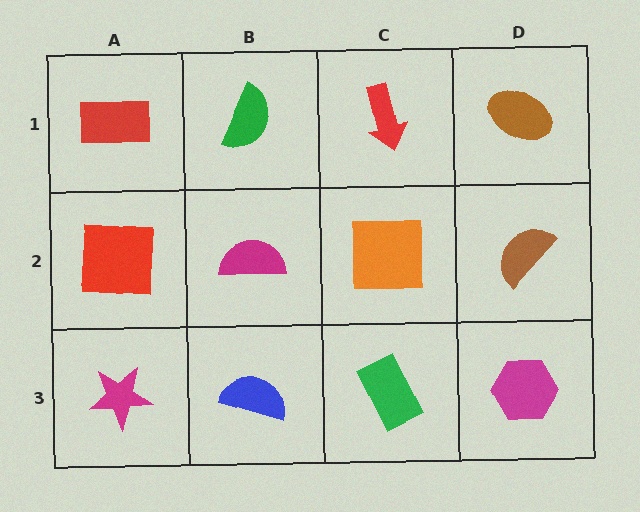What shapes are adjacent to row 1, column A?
A red square (row 2, column A), a green semicircle (row 1, column B).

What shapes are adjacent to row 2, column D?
A brown ellipse (row 1, column D), a magenta hexagon (row 3, column D), an orange square (row 2, column C).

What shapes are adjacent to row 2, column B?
A green semicircle (row 1, column B), a blue semicircle (row 3, column B), a red square (row 2, column A), an orange square (row 2, column C).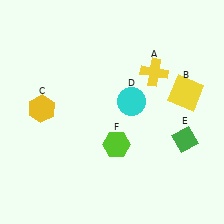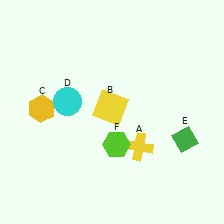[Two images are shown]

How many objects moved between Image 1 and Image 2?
3 objects moved between the two images.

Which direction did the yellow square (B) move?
The yellow square (B) moved left.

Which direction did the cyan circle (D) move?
The cyan circle (D) moved left.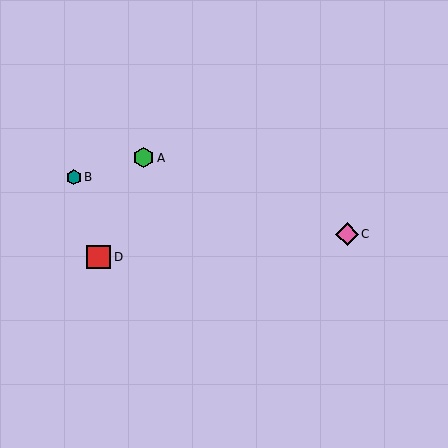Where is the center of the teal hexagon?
The center of the teal hexagon is at (74, 177).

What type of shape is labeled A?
Shape A is a green hexagon.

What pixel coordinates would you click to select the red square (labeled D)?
Click at (99, 257) to select the red square D.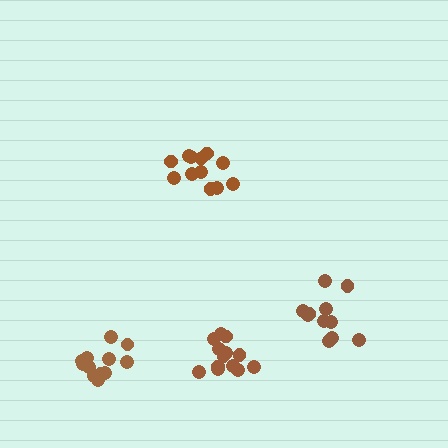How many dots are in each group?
Group 1: 13 dots, Group 2: 12 dots, Group 3: 11 dots, Group 4: 13 dots (49 total).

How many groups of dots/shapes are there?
There are 4 groups.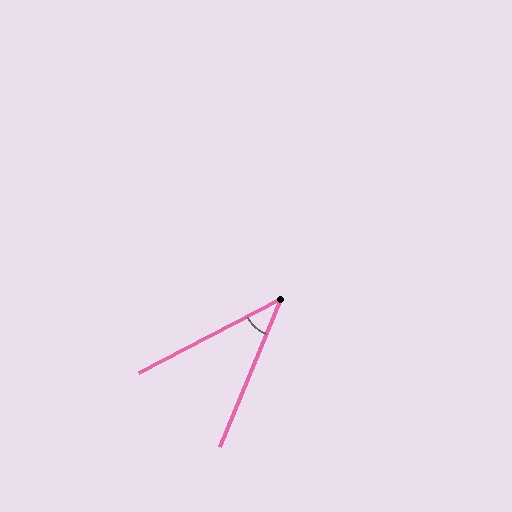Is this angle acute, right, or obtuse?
It is acute.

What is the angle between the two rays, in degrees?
Approximately 40 degrees.